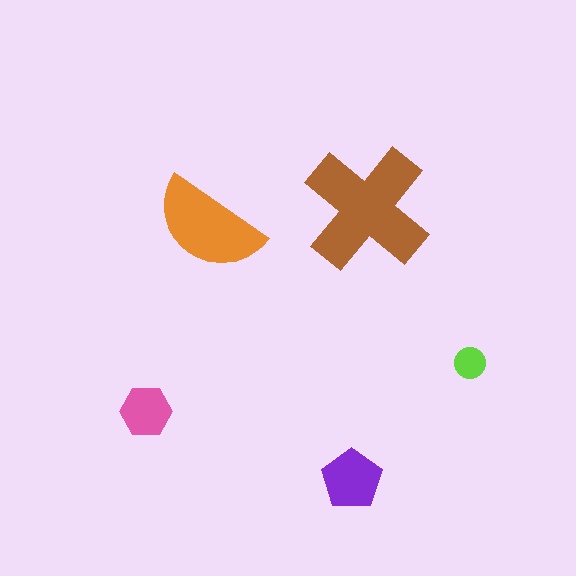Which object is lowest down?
The purple pentagon is bottommost.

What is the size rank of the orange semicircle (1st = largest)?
2nd.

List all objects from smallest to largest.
The lime circle, the pink hexagon, the purple pentagon, the orange semicircle, the brown cross.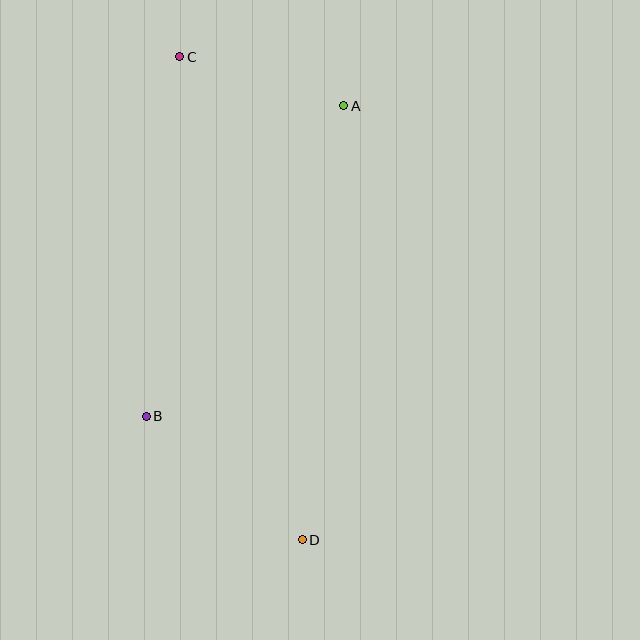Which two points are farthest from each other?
Points C and D are farthest from each other.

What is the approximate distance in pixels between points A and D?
The distance between A and D is approximately 436 pixels.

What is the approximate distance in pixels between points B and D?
The distance between B and D is approximately 199 pixels.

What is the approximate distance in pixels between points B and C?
The distance between B and C is approximately 361 pixels.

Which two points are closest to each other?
Points A and C are closest to each other.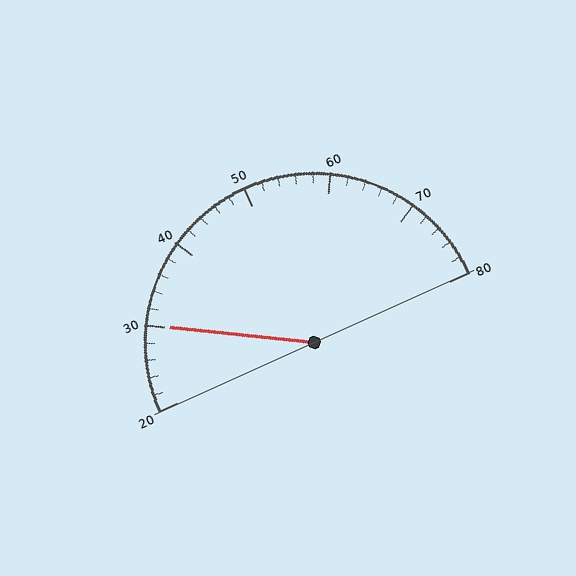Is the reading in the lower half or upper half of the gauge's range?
The reading is in the lower half of the range (20 to 80).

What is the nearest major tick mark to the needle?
The nearest major tick mark is 30.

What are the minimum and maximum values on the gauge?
The gauge ranges from 20 to 80.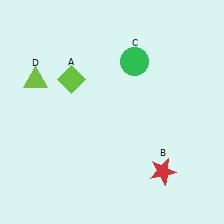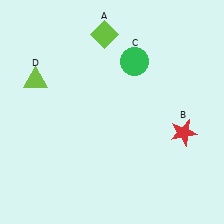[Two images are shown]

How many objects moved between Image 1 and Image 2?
2 objects moved between the two images.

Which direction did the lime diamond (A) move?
The lime diamond (A) moved up.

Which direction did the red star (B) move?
The red star (B) moved up.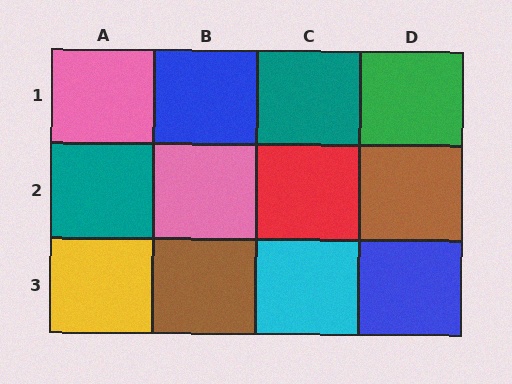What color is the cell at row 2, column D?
Brown.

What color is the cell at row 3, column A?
Yellow.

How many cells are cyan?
1 cell is cyan.